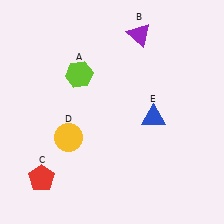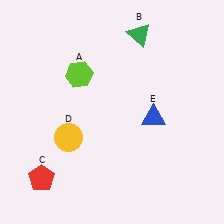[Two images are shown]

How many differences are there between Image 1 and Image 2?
There is 1 difference between the two images.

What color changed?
The triangle (B) changed from purple in Image 1 to green in Image 2.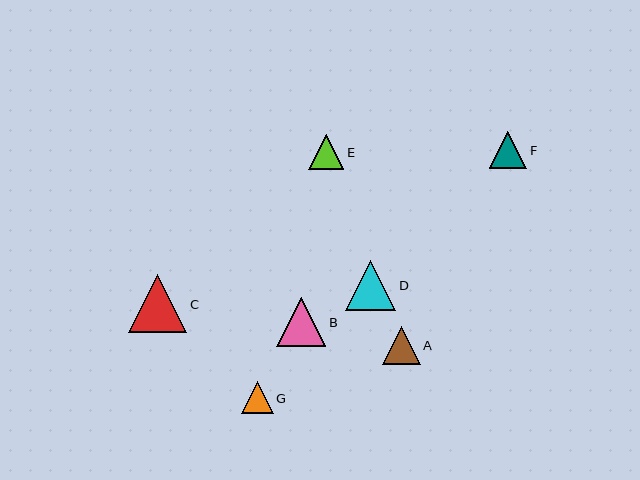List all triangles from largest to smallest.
From largest to smallest: C, D, B, A, F, E, G.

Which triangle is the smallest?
Triangle G is the smallest with a size of approximately 32 pixels.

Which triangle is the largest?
Triangle C is the largest with a size of approximately 58 pixels.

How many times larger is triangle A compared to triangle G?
Triangle A is approximately 1.2 times the size of triangle G.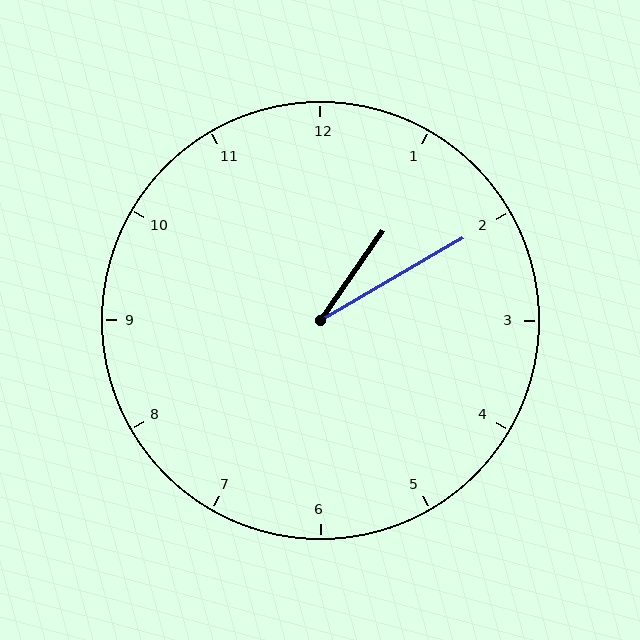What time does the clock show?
1:10.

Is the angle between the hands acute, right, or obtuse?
It is acute.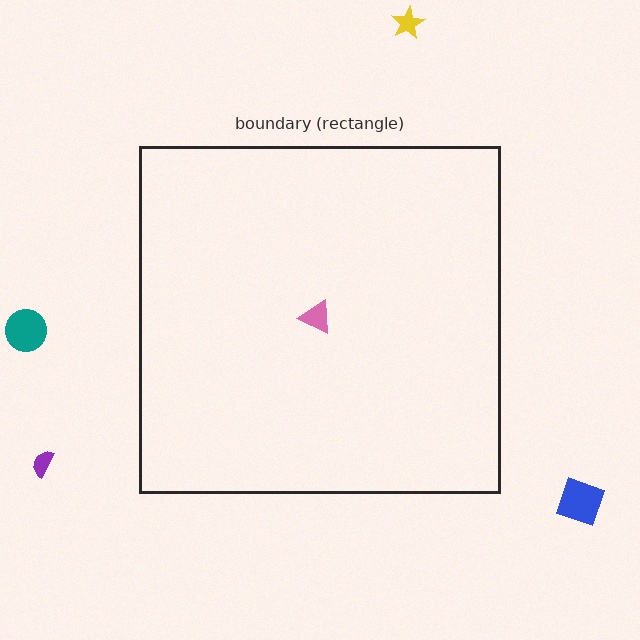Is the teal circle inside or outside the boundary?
Outside.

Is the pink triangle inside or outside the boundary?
Inside.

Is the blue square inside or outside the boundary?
Outside.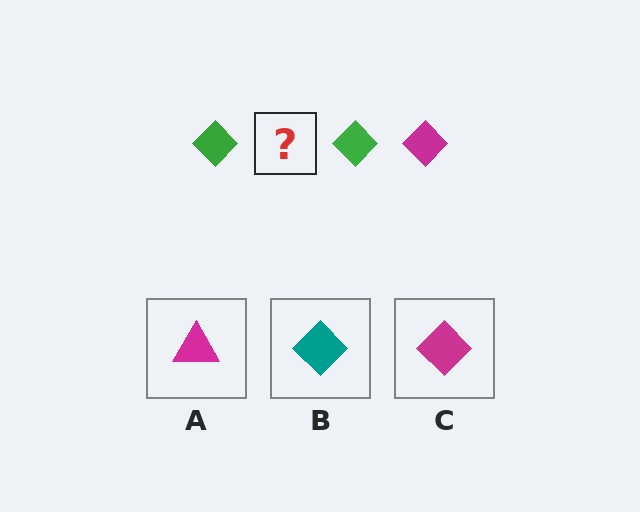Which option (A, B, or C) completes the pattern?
C.